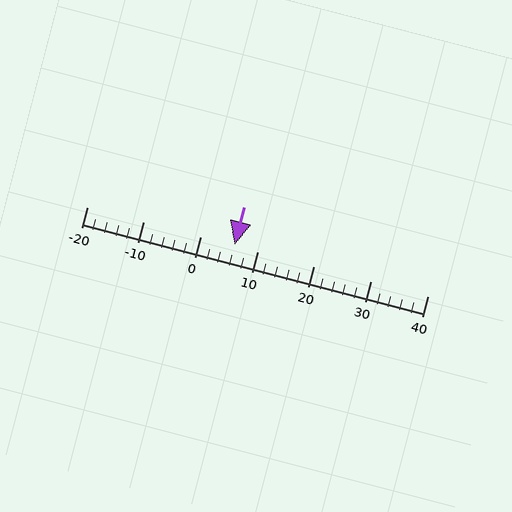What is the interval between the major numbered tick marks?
The major tick marks are spaced 10 units apart.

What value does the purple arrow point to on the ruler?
The purple arrow points to approximately 6.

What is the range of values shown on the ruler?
The ruler shows values from -20 to 40.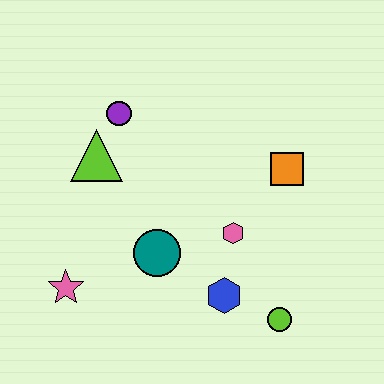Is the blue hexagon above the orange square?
No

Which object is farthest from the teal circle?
The orange square is farthest from the teal circle.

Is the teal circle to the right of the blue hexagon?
No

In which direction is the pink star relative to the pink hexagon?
The pink star is to the left of the pink hexagon.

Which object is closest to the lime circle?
The blue hexagon is closest to the lime circle.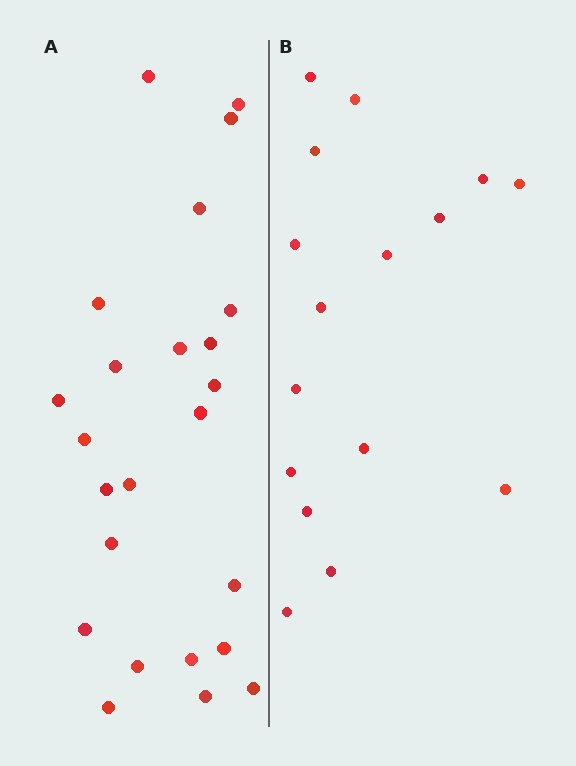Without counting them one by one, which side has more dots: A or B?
Region A (the left region) has more dots.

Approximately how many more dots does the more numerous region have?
Region A has roughly 8 or so more dots than region B.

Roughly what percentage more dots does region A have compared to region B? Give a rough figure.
About 50% more.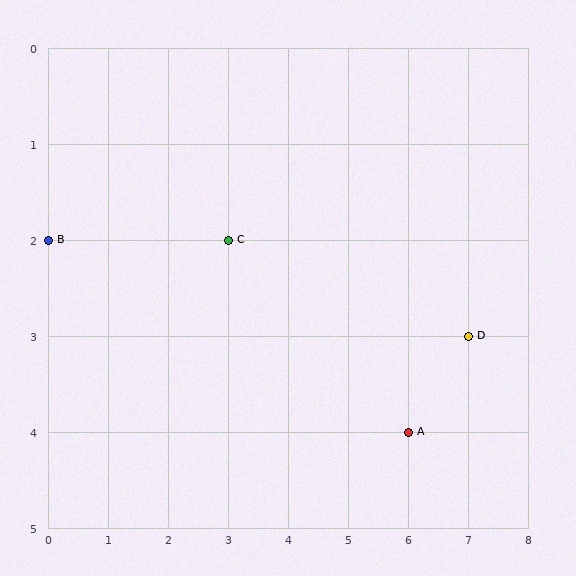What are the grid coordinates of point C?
Point C is at grid coordinates (3, 2).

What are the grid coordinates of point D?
Point D is at grid coordinates (7, 3).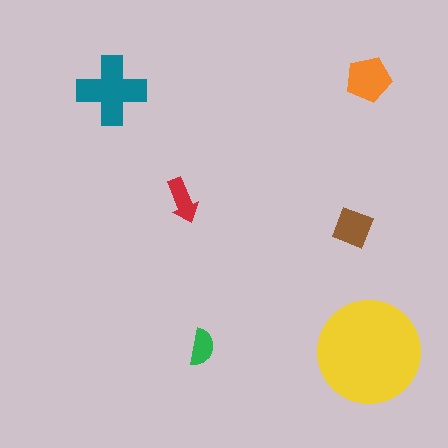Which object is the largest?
The yellow circle.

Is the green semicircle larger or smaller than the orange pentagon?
Smaller.